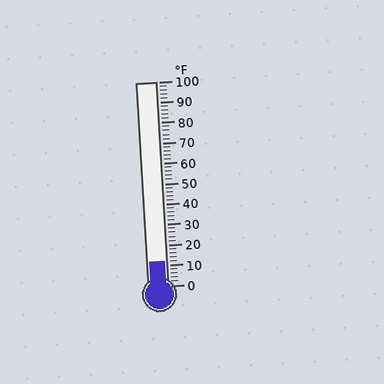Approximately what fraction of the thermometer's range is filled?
The thermometer is filled to approximately 10% of its range.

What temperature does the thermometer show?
The thermometer shows approximately 12°F.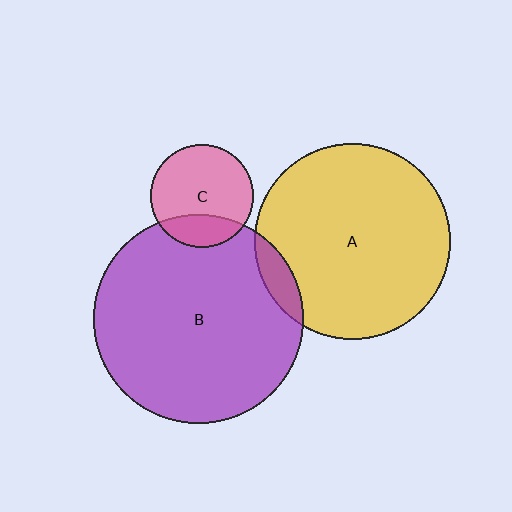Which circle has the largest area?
Circle B (purple).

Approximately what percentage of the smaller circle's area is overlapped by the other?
Approximately 5%.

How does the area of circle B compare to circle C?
Approximately 4.1 times.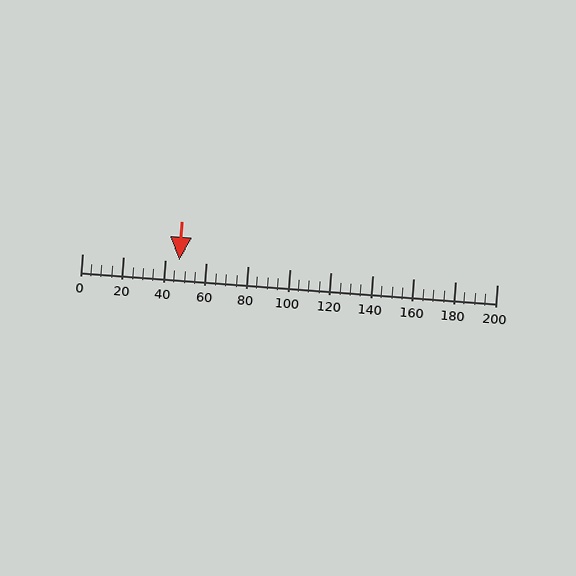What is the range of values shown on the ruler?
The ruler shows values from 0 to 200.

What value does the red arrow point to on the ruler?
The red arrow points to approximately 47.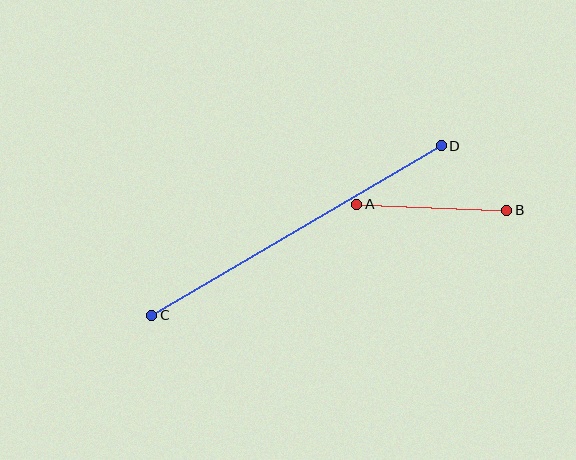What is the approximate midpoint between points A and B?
The midpoint is at approximately (432, 207) pixels.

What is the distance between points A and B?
The distance is approximately 150 pixels.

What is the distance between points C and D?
The distance is approximately 335 pixels.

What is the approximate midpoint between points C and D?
The midpoint is at approximately (296, 231) pixels.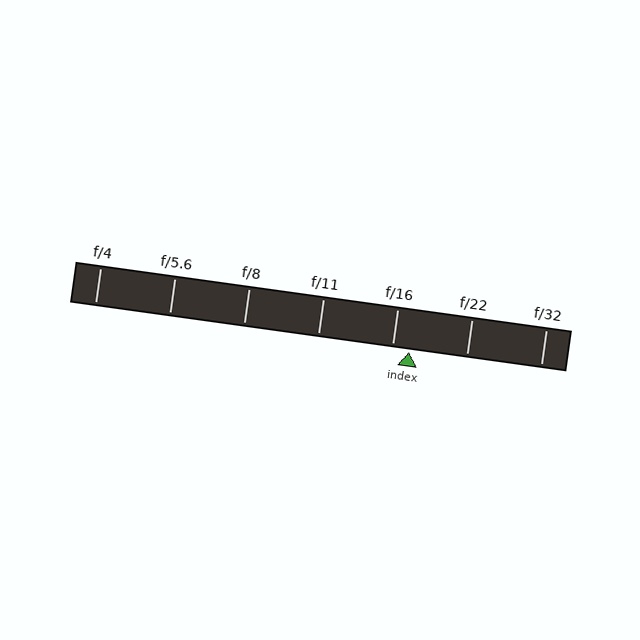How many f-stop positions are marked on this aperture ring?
There are 7 f-stop positions marked.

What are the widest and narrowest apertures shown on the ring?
The widest aperture shown is f/4 and the narrowest is f/32.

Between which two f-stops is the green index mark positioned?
The index mark is between f/16 and f/22.